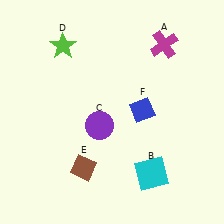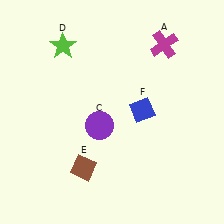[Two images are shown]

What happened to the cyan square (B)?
The cyan square (B) was removed in Image 2. It was in the bottom-right area of Image 1.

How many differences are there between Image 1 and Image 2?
There is 1 difference between the two images.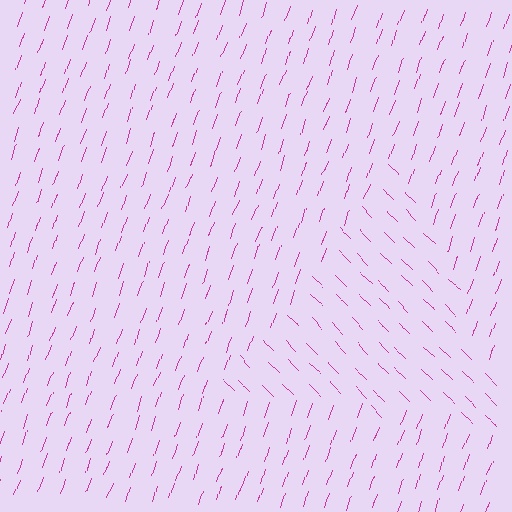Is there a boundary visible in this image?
Yes, there is a texture boundary formed by a change in line orientation.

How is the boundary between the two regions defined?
The boundary is defined purely by a change in line orientation (approximately 65 degrees difference). All lines are the same color and thickness.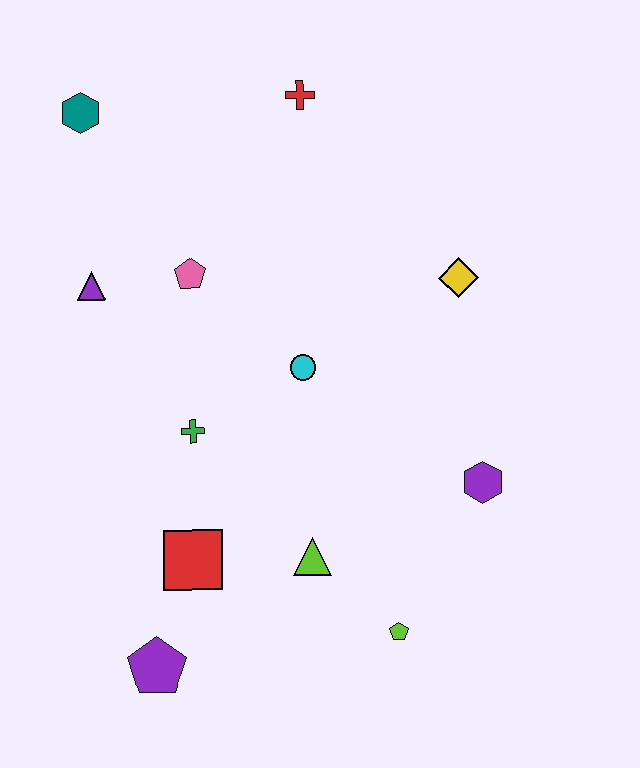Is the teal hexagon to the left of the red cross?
Yes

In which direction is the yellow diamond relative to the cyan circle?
The yellow diamond is to the right of the cyan circle.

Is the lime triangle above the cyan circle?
No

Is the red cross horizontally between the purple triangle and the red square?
No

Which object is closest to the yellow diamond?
The cyan circle is closest to the yellow diamond.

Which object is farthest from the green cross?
The red cross is farthest from the green cross.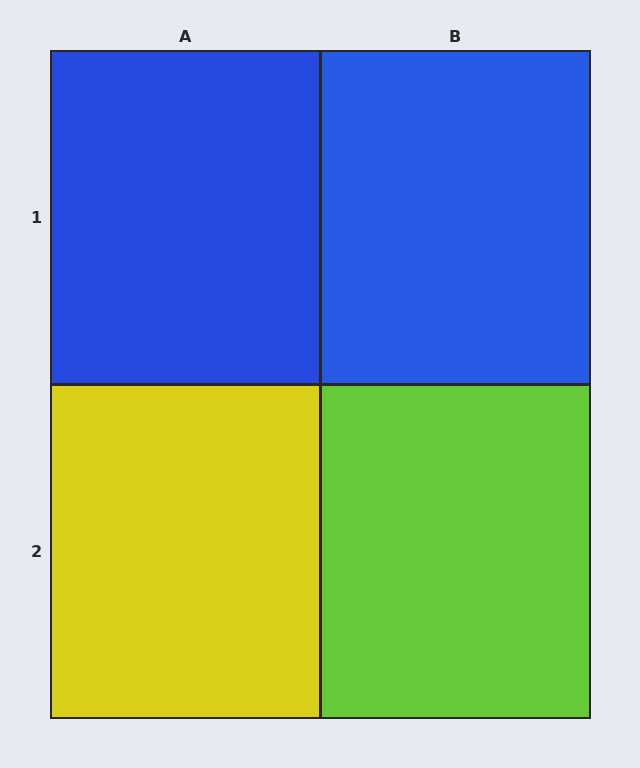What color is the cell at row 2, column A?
Yellow.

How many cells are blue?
2 cells are blue.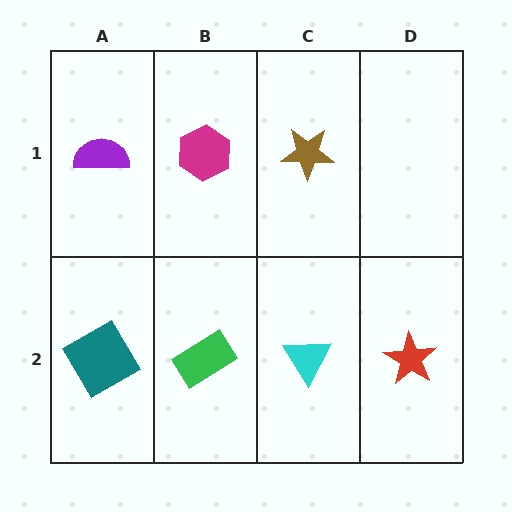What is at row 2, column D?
A red star.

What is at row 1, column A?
A purple semicircle.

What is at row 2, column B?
A green rectangle.